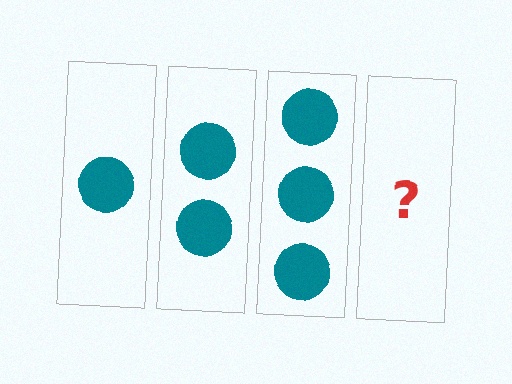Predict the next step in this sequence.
The next step is 4 circles.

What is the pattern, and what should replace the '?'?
The pattern is that each step adds one more circle. The '?' should be 4 circles.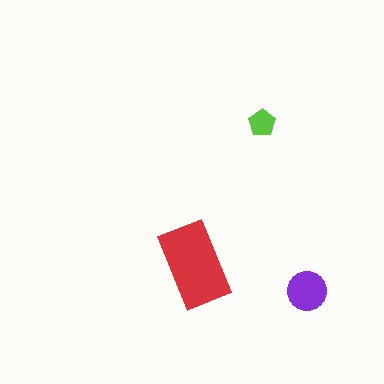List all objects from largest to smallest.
The red rectangle, the purple circle, the lime pentagon.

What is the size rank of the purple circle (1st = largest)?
2nd.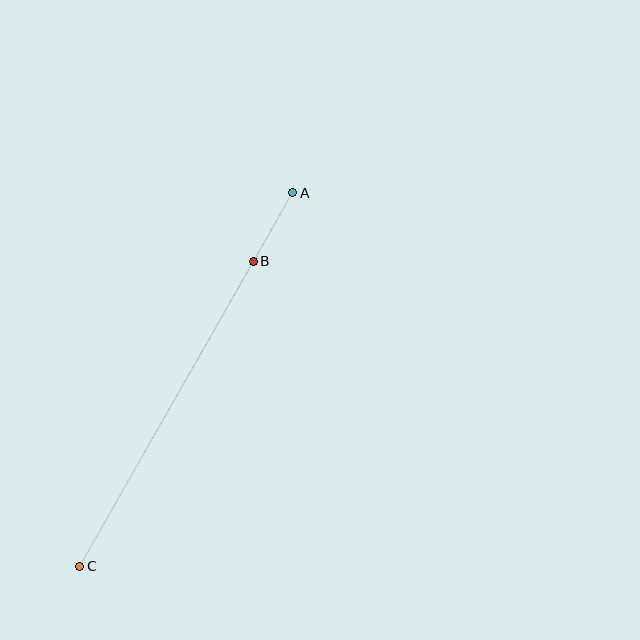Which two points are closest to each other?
Points A and B are closest to each other.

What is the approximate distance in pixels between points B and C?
The distance between B and C is approximately 351 pixels.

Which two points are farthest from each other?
Points A and C are farthest from each other.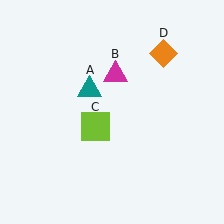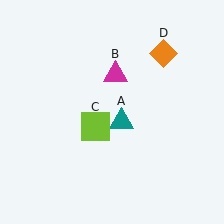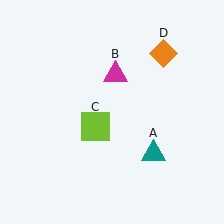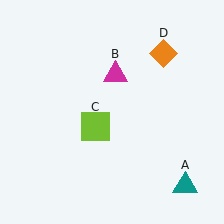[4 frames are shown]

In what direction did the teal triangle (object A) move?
The teal triangle (object A) moved down and to the right.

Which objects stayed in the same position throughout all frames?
Magenta triangle (object B) and lime square (object C) and orange diamond (object D) remained stationary.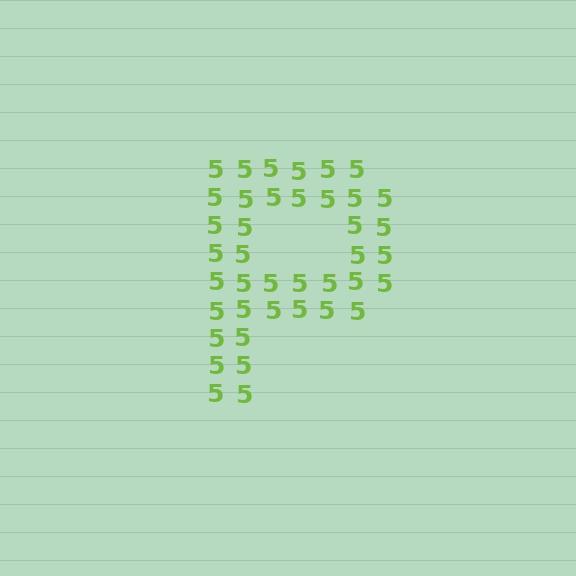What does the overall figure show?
The overall figure shows the letter P.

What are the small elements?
The small elements are digit 5's.